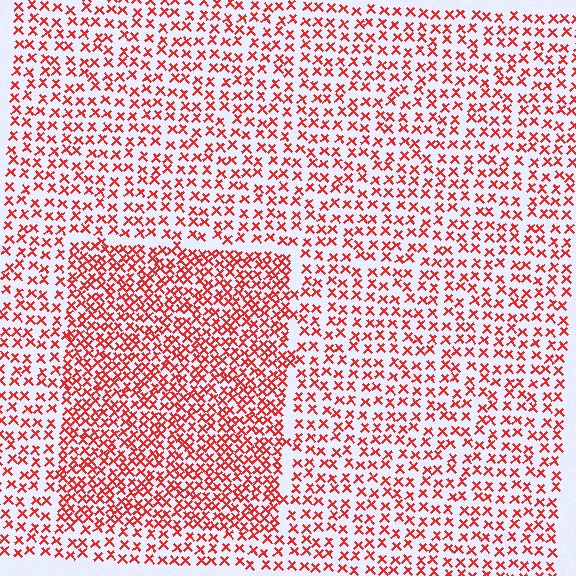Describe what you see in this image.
The image contains small red elements arranged at two different densities. A rectangle-shaped region is visible where the elements are more densely packed than the surrounding area.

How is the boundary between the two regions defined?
The boundary is defined by a change in element density (approximately 1.8x ratio). All elements are the same color, size, and shape.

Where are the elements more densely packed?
The elements are more densely packed inside the rectangle boundary.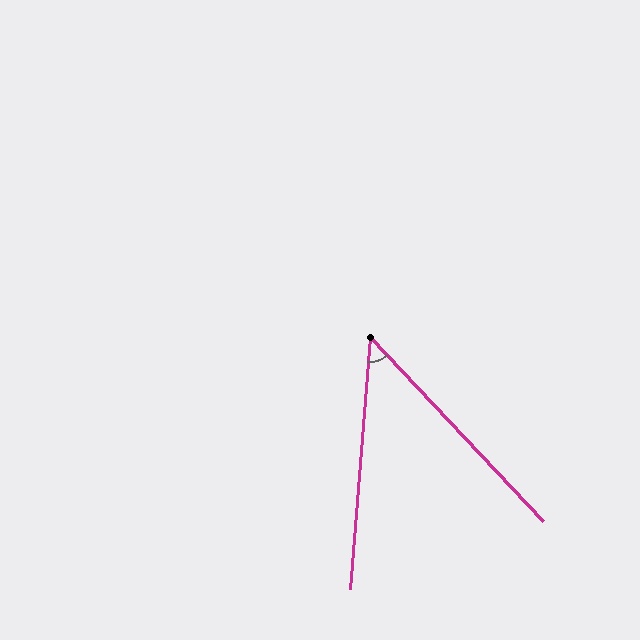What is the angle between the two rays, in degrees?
Approximately 48 degrees.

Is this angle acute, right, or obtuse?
It is acute.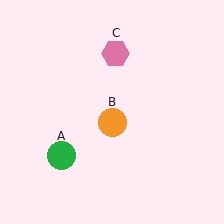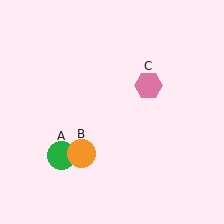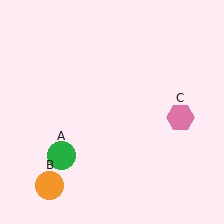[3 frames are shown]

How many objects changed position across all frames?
2 objects changed position: orange circle (object B), pink hexagon (object C).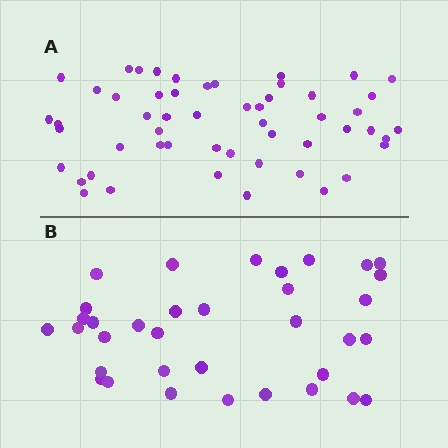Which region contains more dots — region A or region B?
Region A (the top region) has more dots.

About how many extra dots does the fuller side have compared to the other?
Region A has approximately 20 more dots than region B.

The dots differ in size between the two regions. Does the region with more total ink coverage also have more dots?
No. Region B has more total ink coverage because its dots are larger, but region A actually contains more individual dots. Total area can be misleading — the number of items is what matters here.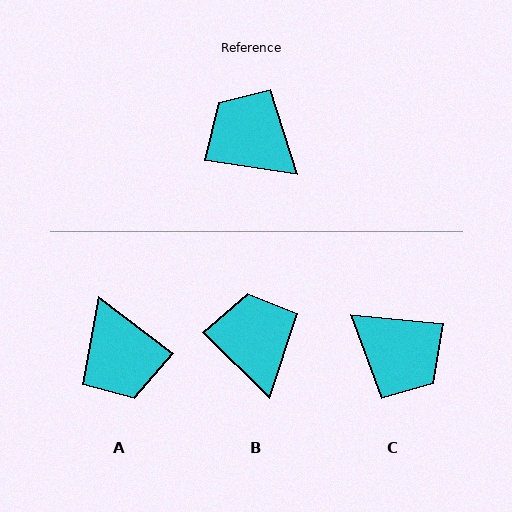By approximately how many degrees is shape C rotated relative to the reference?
Approximately 177 degrees clockwise.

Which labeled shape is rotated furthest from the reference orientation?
C, about 177 degrees away.